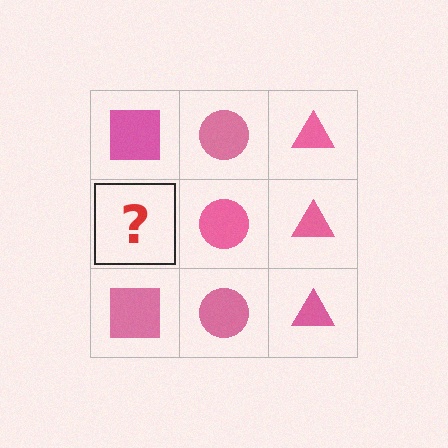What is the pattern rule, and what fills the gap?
The rule is that each column has a consistent shape. The gap should be filled with a pink square.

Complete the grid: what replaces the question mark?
The question mark should be replaced with a pink square.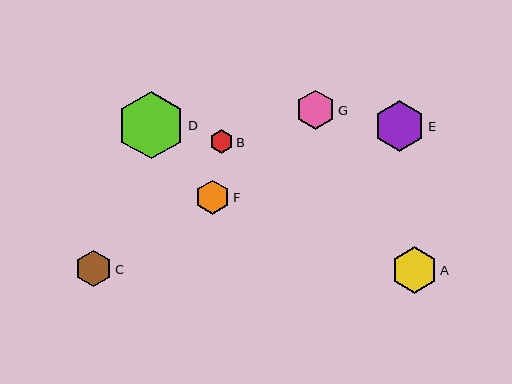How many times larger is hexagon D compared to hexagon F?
Hexagon D is approximately 2.0 times the size of hexagon F.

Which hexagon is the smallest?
Hexagon B is the smallest with a size of approximately 23 pixels.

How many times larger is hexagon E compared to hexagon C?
Hexagon E is approximately 1.4 times the size of hexagon C.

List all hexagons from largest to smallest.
From largest to smallest: D, E, A, G, C, F, B.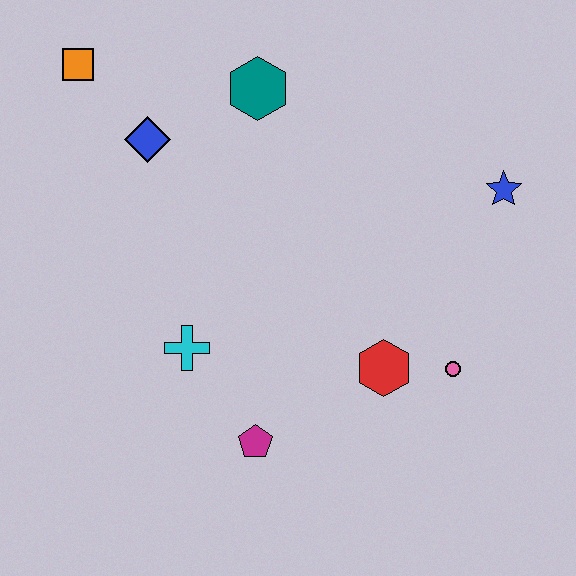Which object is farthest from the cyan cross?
The blue star is farthest from the cyan cross.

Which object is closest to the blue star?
The pink circle is closest to the blue star.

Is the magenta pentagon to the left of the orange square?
No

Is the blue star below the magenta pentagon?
No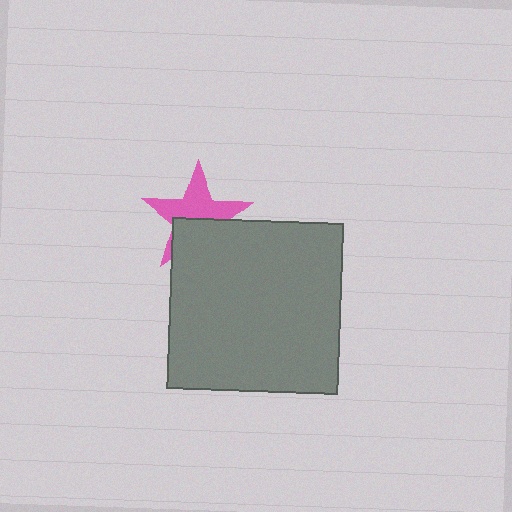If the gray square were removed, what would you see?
You would see the complete pink star.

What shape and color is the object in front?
The object in front is a gray square.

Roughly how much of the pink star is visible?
About half of it is visible (roughly 57%).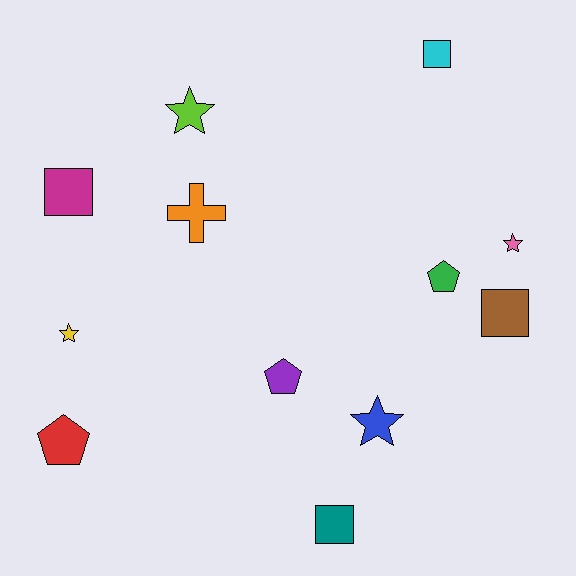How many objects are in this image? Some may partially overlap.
There are 12 objects.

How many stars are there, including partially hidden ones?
There are 4 stars.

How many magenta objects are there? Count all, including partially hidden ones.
There is 1 magenta object.